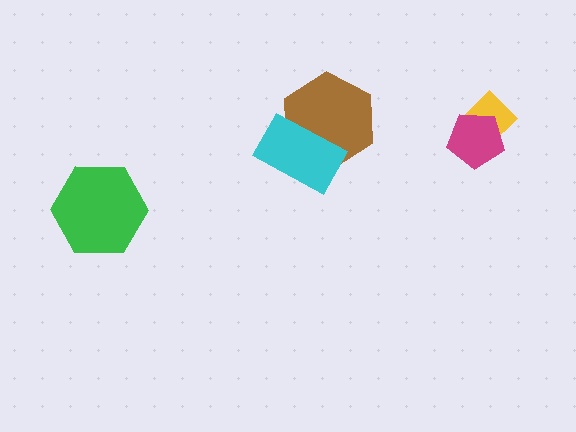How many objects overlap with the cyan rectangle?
1 object overlaps with the cyan rectangle.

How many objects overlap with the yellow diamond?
1 object overlaps with the yellow diamond.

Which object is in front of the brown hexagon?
The cyan rectangle is in front of the brown hexagon.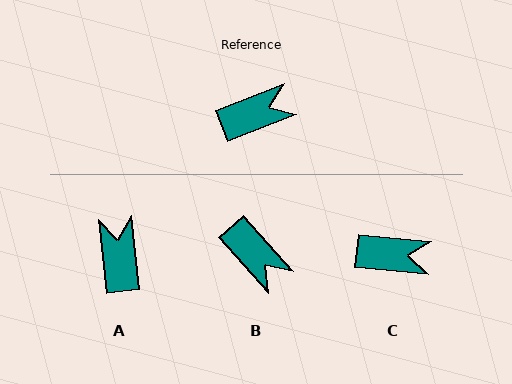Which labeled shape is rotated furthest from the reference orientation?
A, about 75 degrees away.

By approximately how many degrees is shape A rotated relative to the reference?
Approximately 75 degrees counter-clockwise.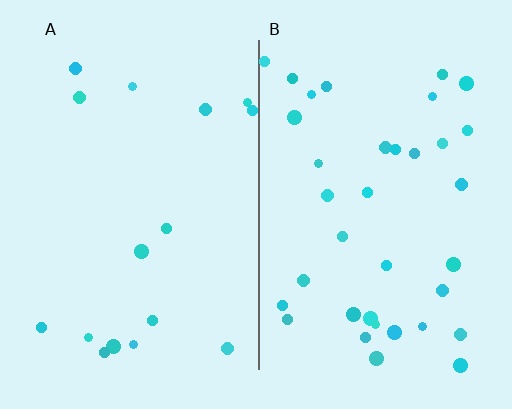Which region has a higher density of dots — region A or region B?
B (the right).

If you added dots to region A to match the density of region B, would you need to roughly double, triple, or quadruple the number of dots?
Approximately double.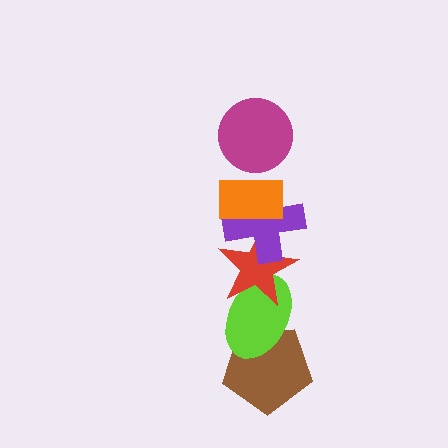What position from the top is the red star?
The red star is 4th from the top.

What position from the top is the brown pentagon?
The brown pentagon is 6th from the top.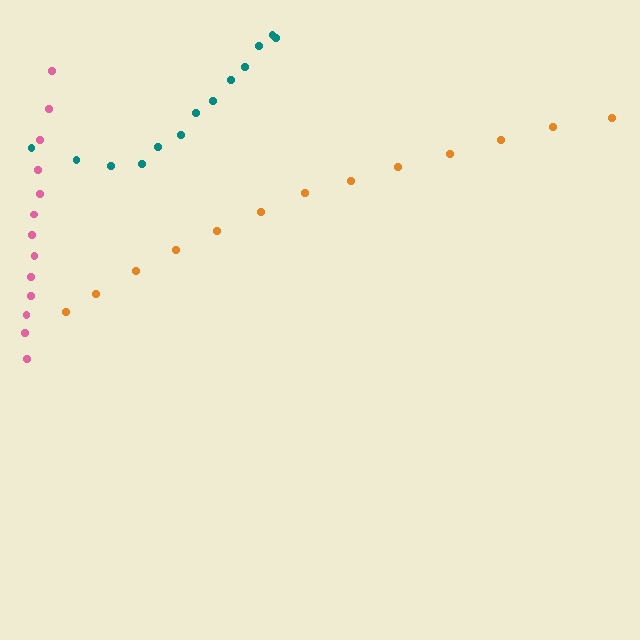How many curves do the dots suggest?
There are 3 distinct paths.